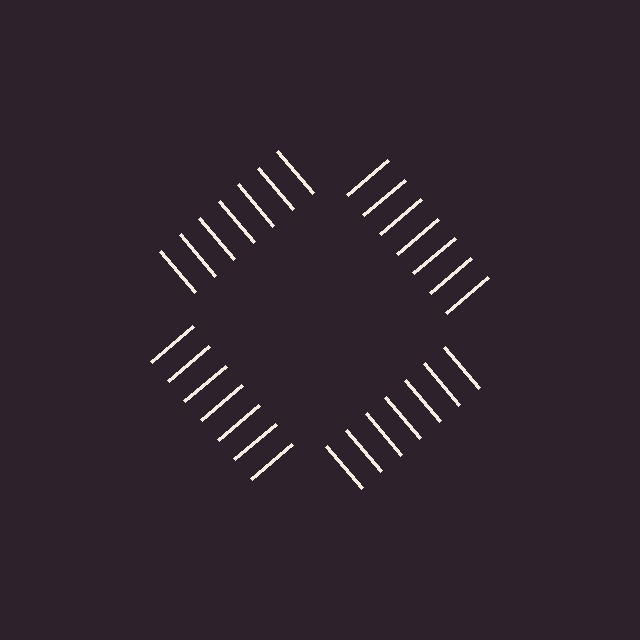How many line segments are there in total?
28 — 7 along each of the 4 edges.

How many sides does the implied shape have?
4 sides — the line-ends trace a square.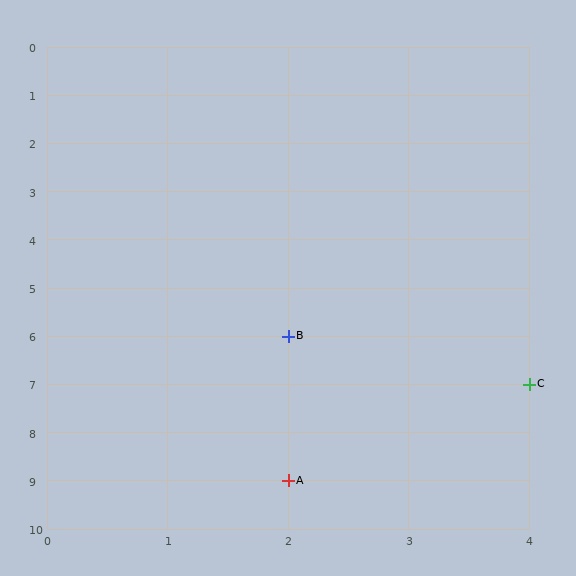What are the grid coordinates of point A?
Point A is at grid coordinates (2, 9).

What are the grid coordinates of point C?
Point C is at grid coordinates (4, 7).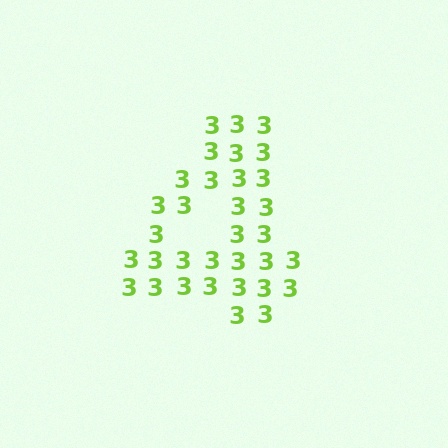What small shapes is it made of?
It is made of small digit 3's.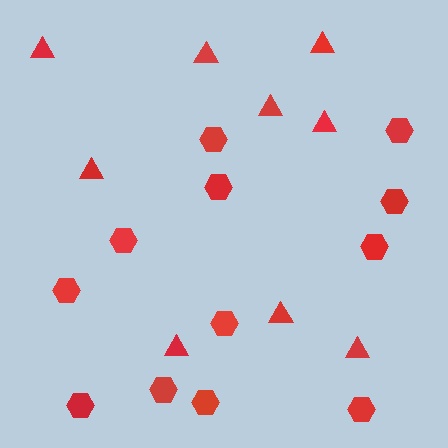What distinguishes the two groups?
There are 2 groups: one group of hexagons (12) and one group of triangles (9).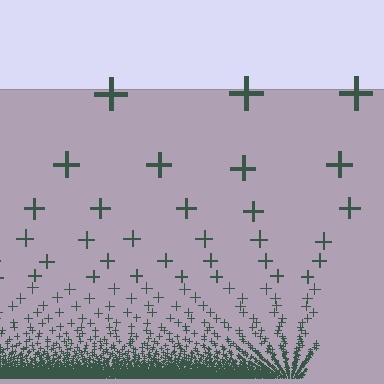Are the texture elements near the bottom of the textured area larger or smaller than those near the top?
Smaller. The gradient is inverted — elements near the bottom are smaller and denser.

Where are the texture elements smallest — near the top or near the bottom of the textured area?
Near the bottom.